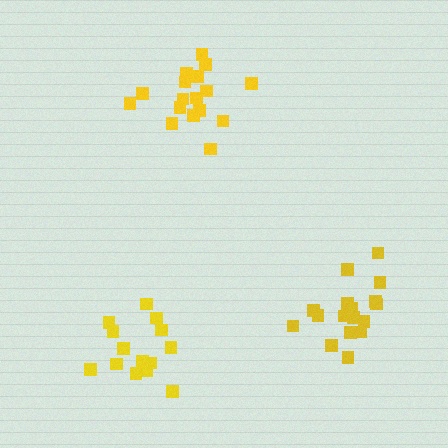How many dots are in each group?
Group 1: 17 dots, Group 2: 18 dots, Group 3: 14 dots (49 total).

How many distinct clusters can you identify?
There are 3 distinct clusters.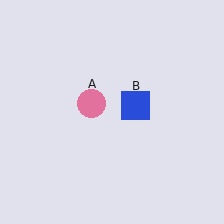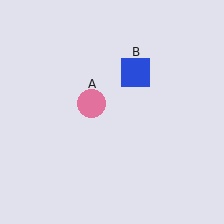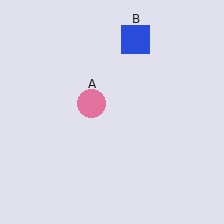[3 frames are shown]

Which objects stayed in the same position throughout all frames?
Pink circle (object A) remained stationary.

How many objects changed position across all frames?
1 object changed position: blue square (object B).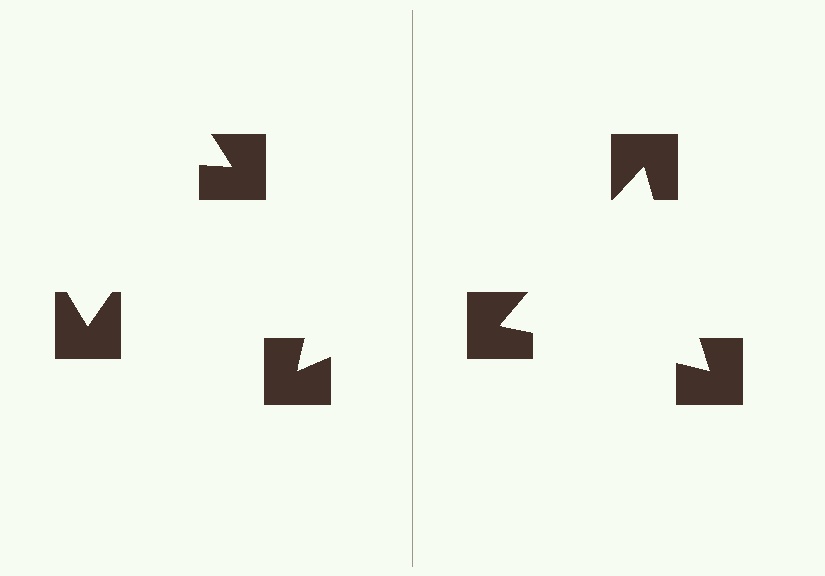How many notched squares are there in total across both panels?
6 — 3 on each side.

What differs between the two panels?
The notched squares are positioned identically on both sides; only the wedge orientations differ. On the right they align to a triangle; on the left they are misaligned.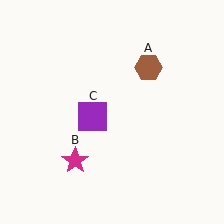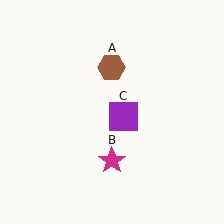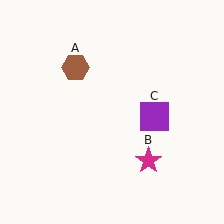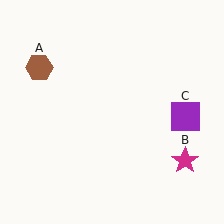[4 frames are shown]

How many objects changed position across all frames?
3 objects changed position: brown hexagon (object A), magenta star (object B), purple square (object C).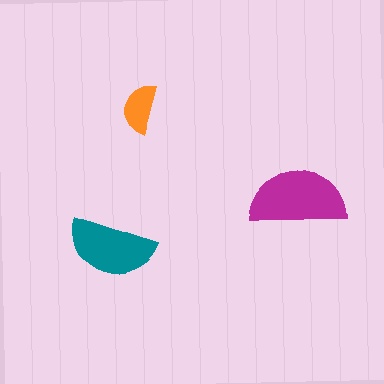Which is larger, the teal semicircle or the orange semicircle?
The teal one.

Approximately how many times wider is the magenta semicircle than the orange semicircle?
About 2 times wider.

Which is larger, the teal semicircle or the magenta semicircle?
The magenta one.